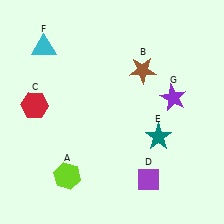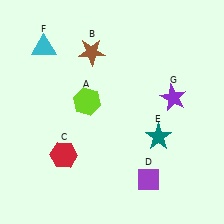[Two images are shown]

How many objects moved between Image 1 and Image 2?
3 objects moved between the two images.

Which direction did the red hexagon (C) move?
The red hexagon (C) moved down.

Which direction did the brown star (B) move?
The brown star (B) moved left.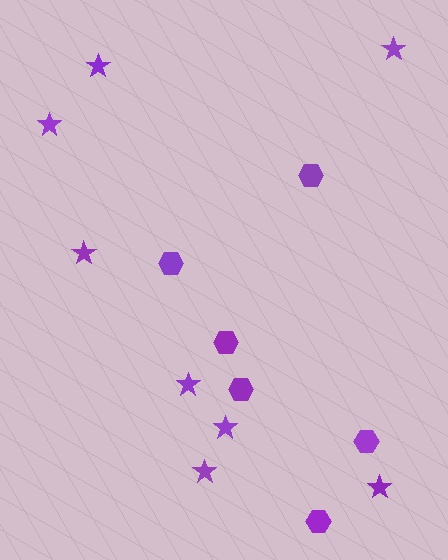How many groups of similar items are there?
There are 2 groups: one group of hexagons (6) and one group of stars (8).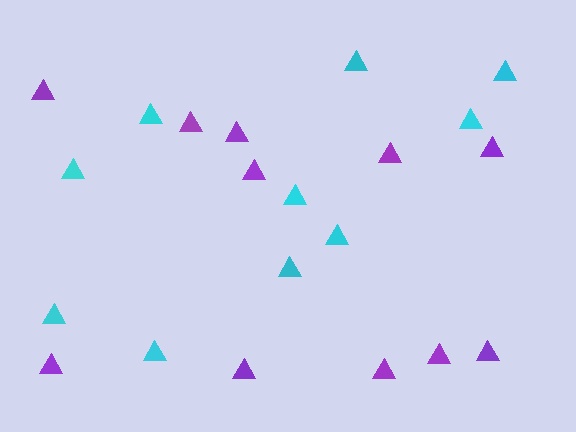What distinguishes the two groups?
There are 2 groups: one group of cyan triangles (10) and one group of purple triangles (11).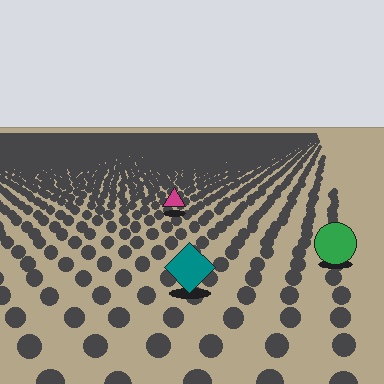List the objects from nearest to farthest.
From nearest to farthest: the teal diamond, the green circle, the magenta triangle.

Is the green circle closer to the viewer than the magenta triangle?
Yes. The green circle is closer — you can tell from the texture gradient: the ground texture is coarser near it.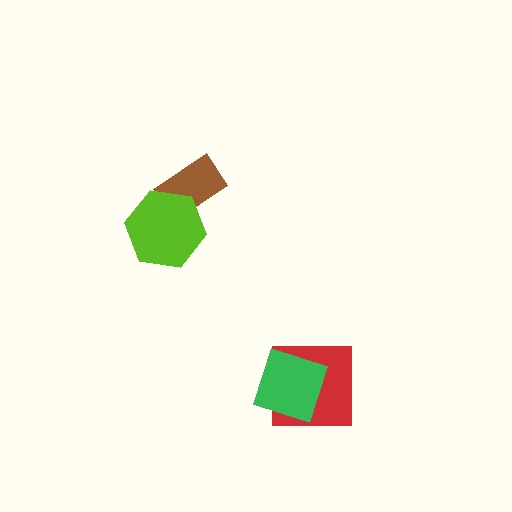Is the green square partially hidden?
No, no other shape covers it.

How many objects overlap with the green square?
1 object overlaps with the green square.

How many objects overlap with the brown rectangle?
1 object overlaps with the brown rectangle.